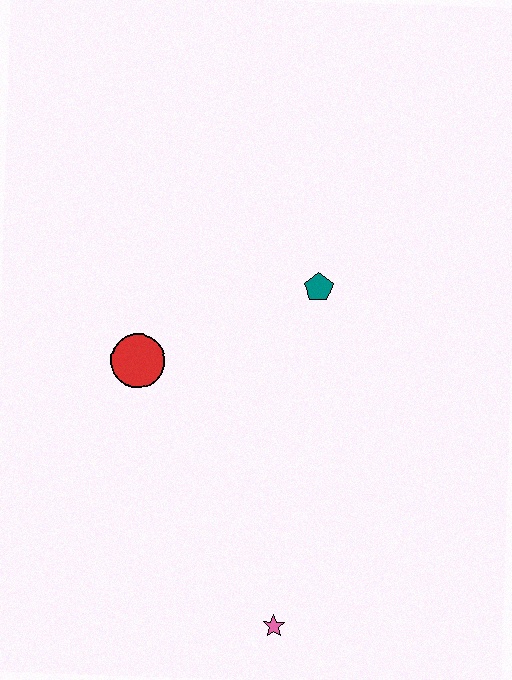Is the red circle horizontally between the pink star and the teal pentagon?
No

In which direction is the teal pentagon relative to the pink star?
The teal pentagon is above the pink star.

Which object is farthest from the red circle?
The pink star is farthest from the red circle.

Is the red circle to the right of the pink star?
No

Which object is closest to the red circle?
The teal pentagon is closest to the red circle.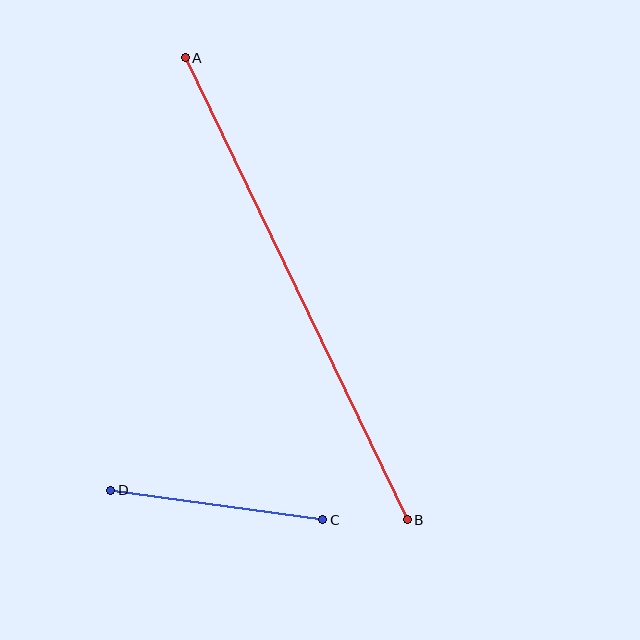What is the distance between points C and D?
The distance is approximately 214 pixels.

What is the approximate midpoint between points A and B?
The midpoint is at approximately (296, 289) pixels.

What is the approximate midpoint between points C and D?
The midpoint is at approximately (217, 505) pixels.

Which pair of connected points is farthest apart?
Points A and B are farthest apart.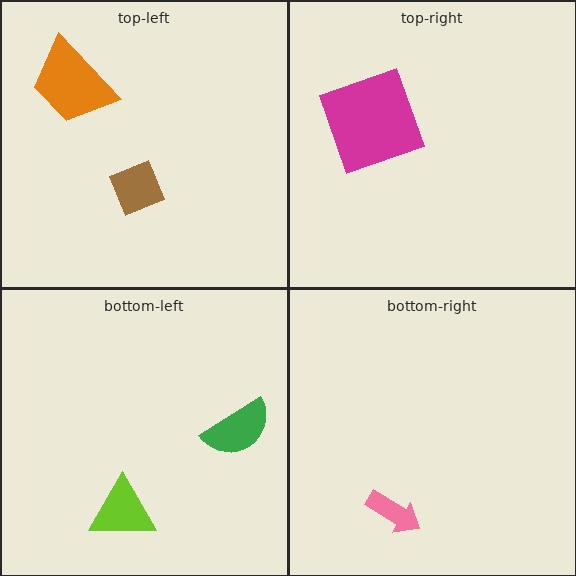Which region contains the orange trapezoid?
The top-left region.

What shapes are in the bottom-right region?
The pink arrow.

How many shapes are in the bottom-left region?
2.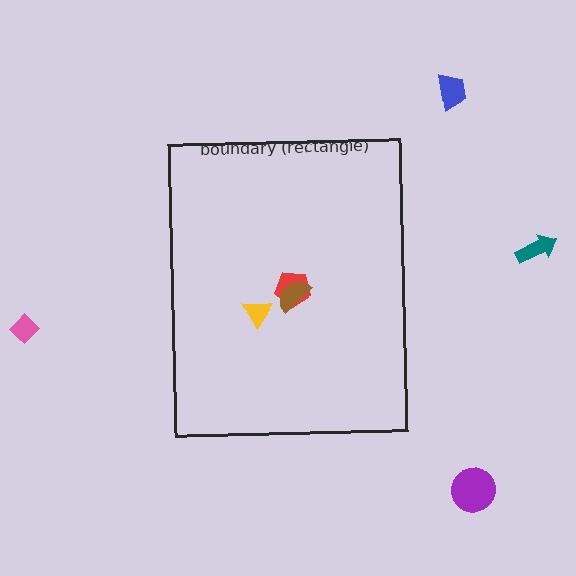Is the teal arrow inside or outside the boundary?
Outside.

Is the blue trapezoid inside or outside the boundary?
Outside.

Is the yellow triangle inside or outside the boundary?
Inside.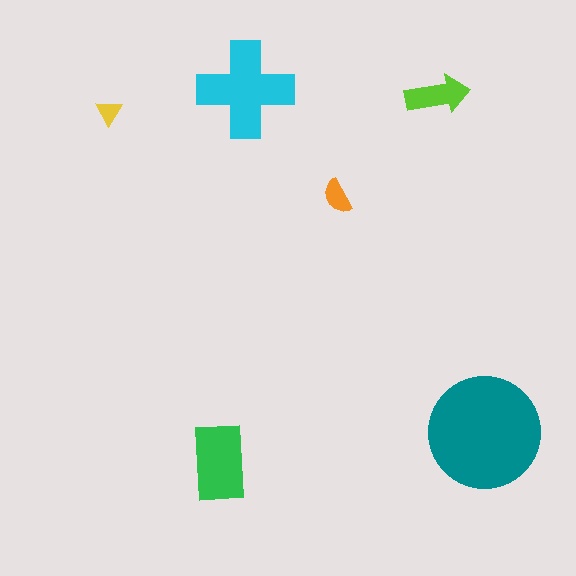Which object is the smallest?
The yellow triangle.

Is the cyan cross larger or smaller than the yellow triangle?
Larger.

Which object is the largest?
The teal circle.